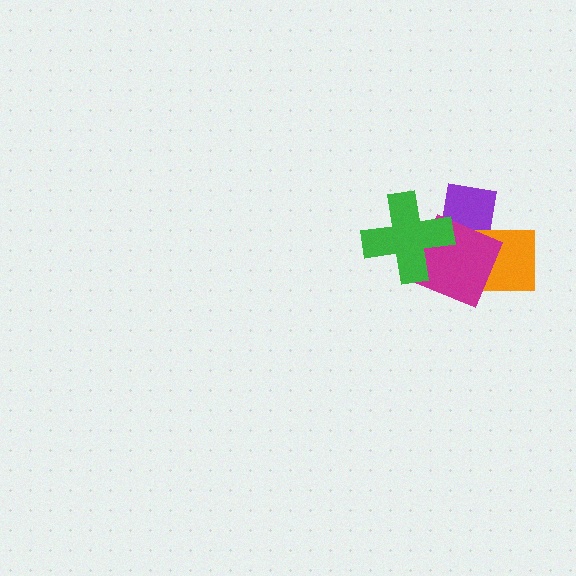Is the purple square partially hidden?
Yes, it is partially covered by another shape.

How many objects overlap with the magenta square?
3 objects overlap with the magenta square.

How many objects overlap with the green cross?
3 objects overlap with the green cross.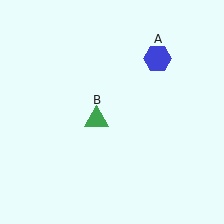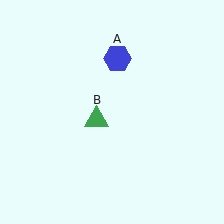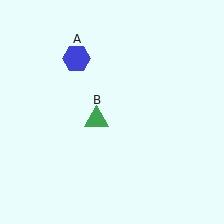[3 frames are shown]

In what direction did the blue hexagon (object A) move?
The blue hexagon (object A) moved left.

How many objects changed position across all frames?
1 object changed position: blue hexagon (object A).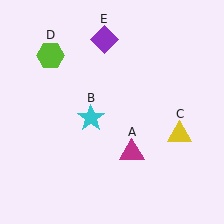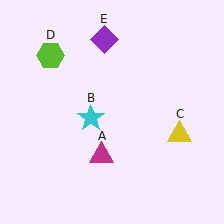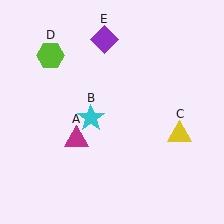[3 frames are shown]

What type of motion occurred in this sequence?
The magenta triangle (object A) rotated clockwise around the center of the scene.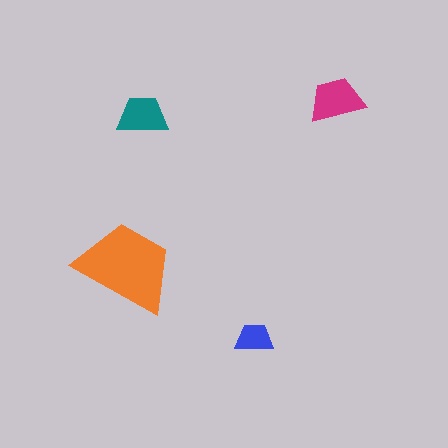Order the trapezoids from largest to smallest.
the orange one, the magenta one, the teal one, the blue one.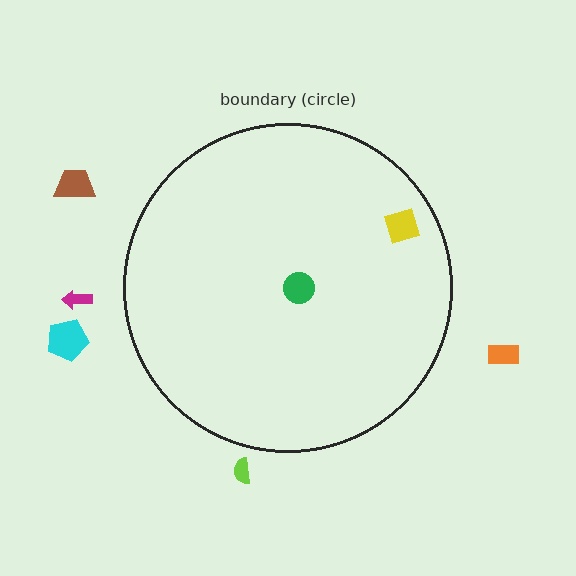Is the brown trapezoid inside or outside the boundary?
Outside.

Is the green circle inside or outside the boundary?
Inside.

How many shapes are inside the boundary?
2 inside, 5 outside.